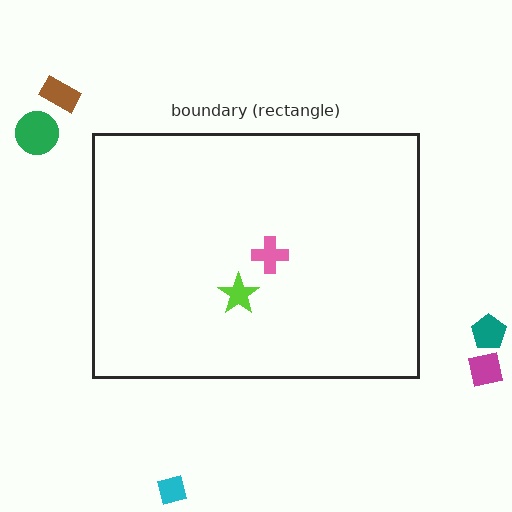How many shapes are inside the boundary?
2 inside, 5 outside.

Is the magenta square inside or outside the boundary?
Outside.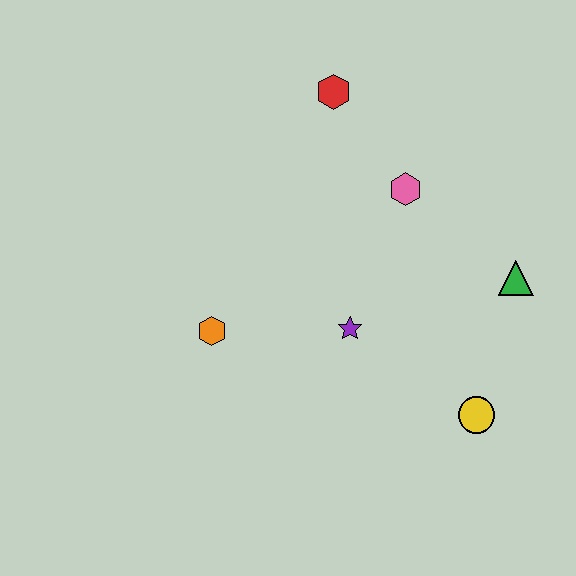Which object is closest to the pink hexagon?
The red hexagon is closest to the pink hexagon.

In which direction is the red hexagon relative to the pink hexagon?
The red hexagon is above the pink hexagon.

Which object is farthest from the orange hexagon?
The green triangle is farthest from the orange hexagon.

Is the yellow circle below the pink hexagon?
Yes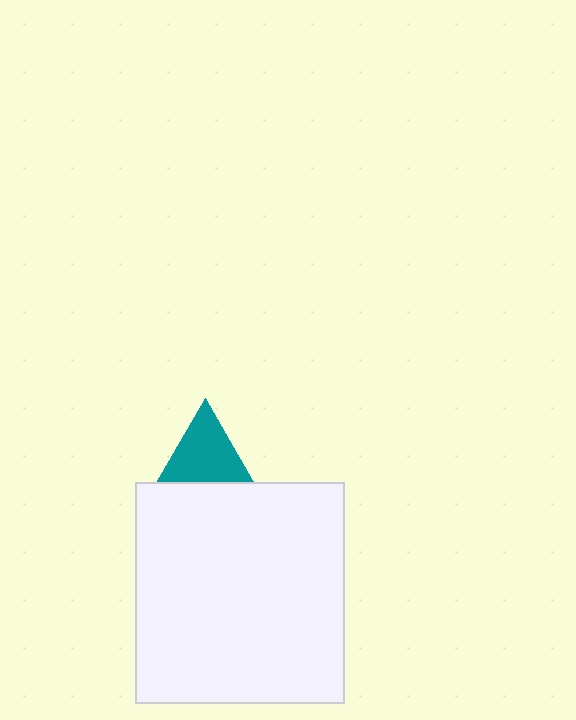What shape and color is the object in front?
The object in front is a white rectangle.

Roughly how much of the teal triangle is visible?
About half of it is visible (roughly 56%).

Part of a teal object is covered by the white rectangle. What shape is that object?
It is a triangle.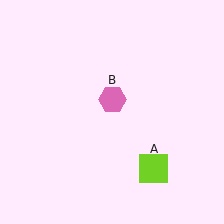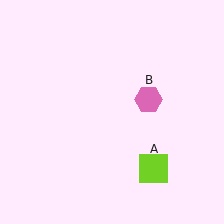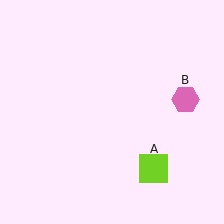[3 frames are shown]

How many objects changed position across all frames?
1 object changed position: pink hexagon (object B).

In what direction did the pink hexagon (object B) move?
The pink hexagon (object B) moved right.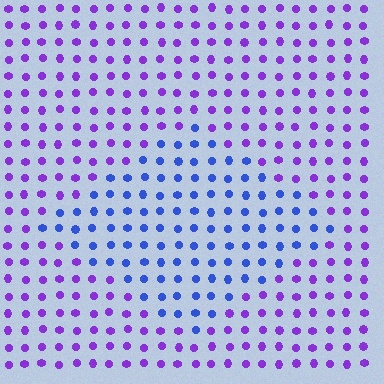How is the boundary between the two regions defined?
The boundary is defined purely by a slight shift in hue (about 45 degrees). Spacing, size, and orientation are identical on both sides.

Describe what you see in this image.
The image is filled with small purple elements in a uniform arrangement. A diamond-shaped region is visible where the elements are tinted to a slightly different hue, forming a subtle color boundary.